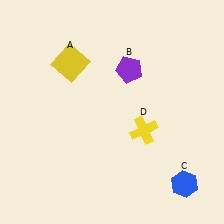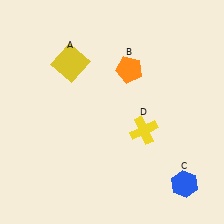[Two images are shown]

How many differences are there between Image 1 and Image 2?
There is 1 difference between the two images.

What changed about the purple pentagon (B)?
In Image 1, B is purple. In Image 2, it changed to orange.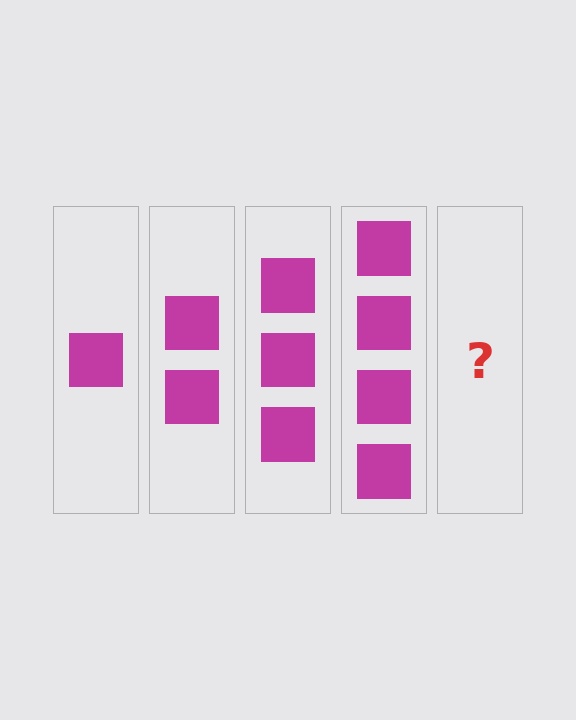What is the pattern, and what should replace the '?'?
The pattern is that each step adds one more square. The '?' should be 5 squares.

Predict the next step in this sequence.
The next step is 5 squares.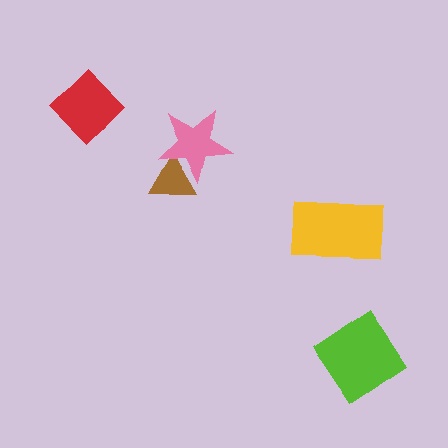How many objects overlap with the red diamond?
0 objects overlap with the red diamond.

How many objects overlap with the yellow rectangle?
0 objects overlap with the yellow rectangle.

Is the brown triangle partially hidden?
Yes, it is partially covered by another shape.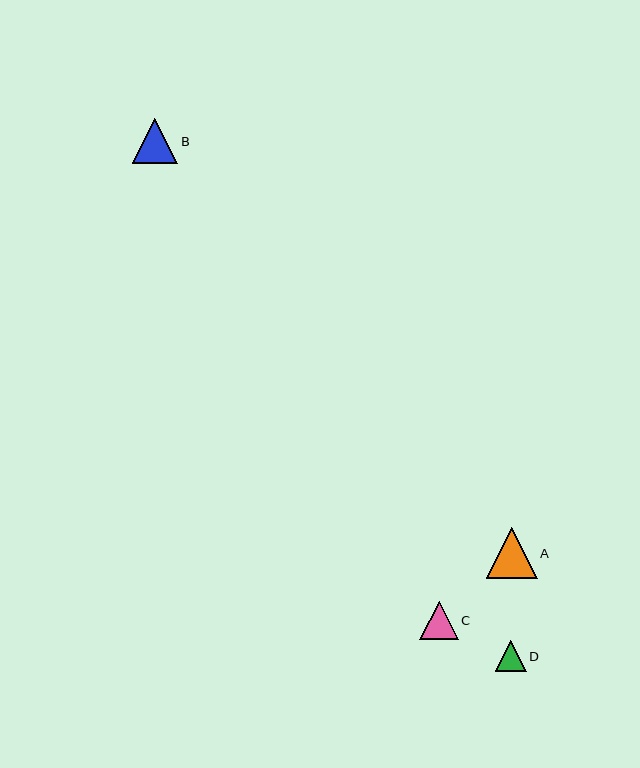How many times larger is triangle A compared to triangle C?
Triangle A is approximately 1.3 times the size of triangle C.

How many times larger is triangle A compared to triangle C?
Triangle A is approximately 1.3 times the size of triangle C.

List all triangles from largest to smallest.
From largest to smallest: A, B, C, D.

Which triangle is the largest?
Triangle A is the largest with a size of approximately 51 pixels.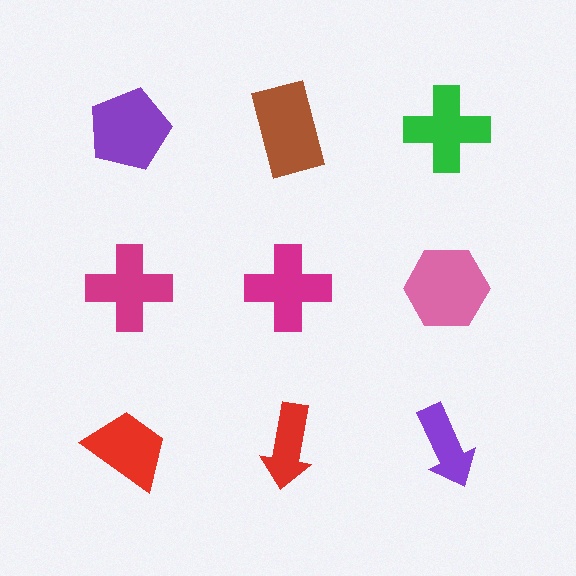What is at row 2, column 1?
A magenta cross.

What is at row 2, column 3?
A pink hexagon.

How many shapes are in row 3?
3 shapes.